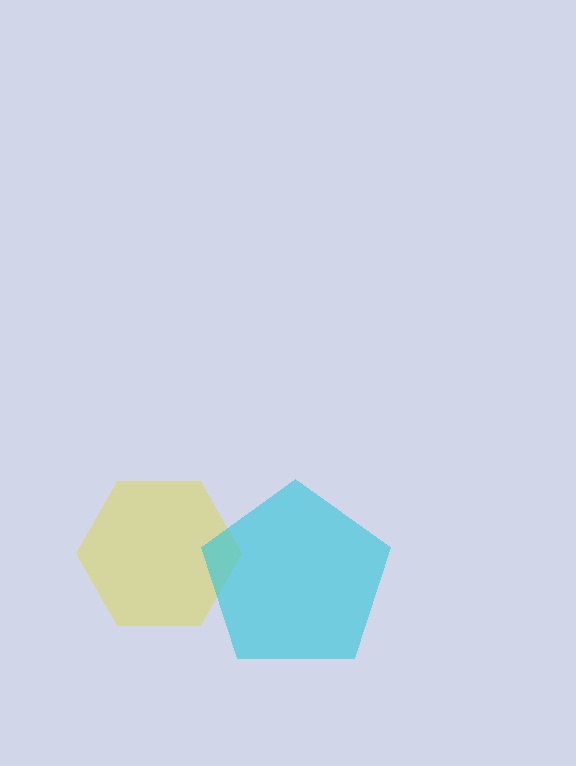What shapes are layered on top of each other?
The layered shapes are: a yellow hexagon, a cyan pentagon.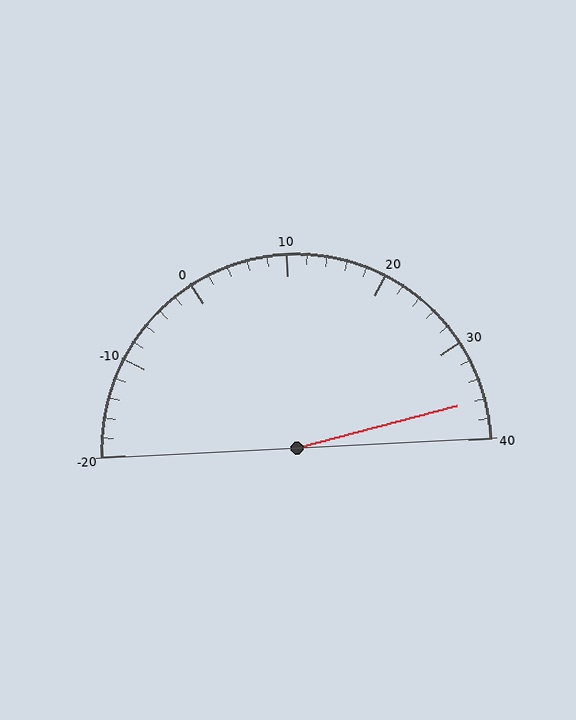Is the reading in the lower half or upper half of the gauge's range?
The reading is in the upper half of the range (-20 to 40).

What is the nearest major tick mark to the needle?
The nearest major tick mark is 40.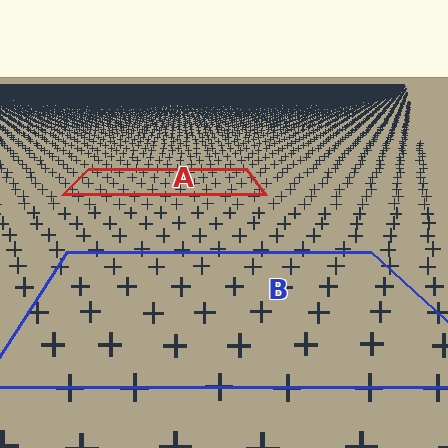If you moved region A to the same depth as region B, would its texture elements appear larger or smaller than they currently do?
They would appear larger. At a closer depth, the same texture elements are projected at a bigger on-screen size.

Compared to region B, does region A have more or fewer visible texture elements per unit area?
Region A has more texture elements per unit area — they are packed more densely because it is farther away.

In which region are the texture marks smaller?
The texture marks are smaller in region A, because it is farther away.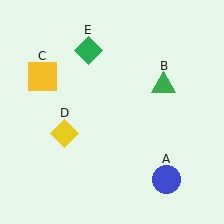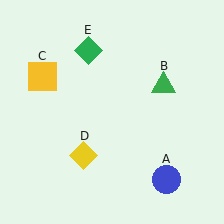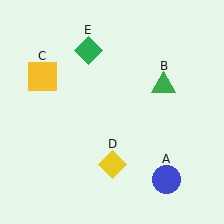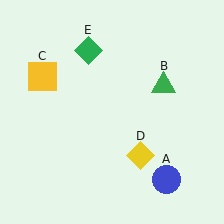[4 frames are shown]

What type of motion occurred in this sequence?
The yellow diamond (object D) rotated counterclockwise around the center of the scene.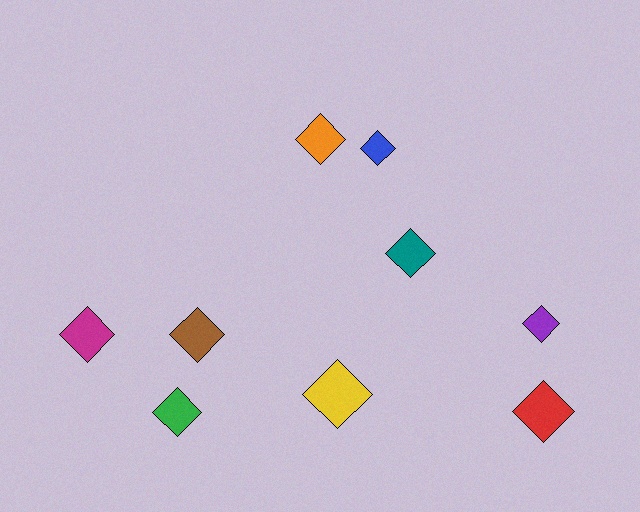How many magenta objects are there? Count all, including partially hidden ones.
There is 1 magenta object.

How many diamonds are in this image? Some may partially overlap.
There are 9 diamonds.